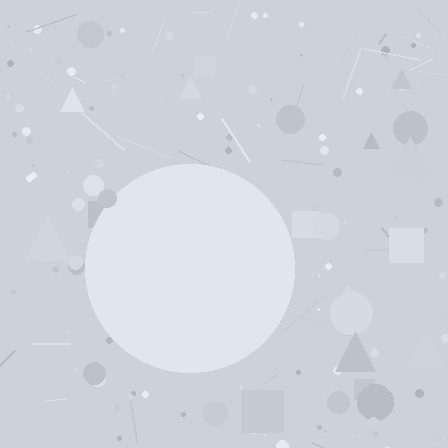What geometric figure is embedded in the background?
A circle is embedded in the background.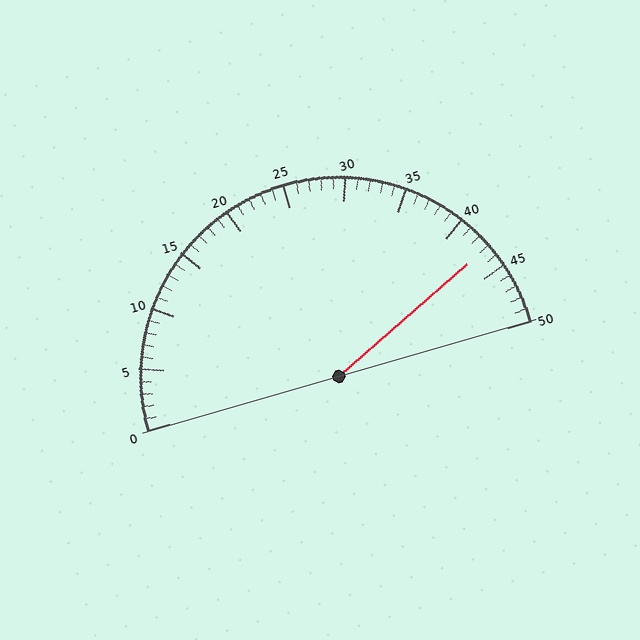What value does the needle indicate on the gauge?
The needle indicates approximately 43.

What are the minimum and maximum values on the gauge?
The gauge ranges from 0 to 50.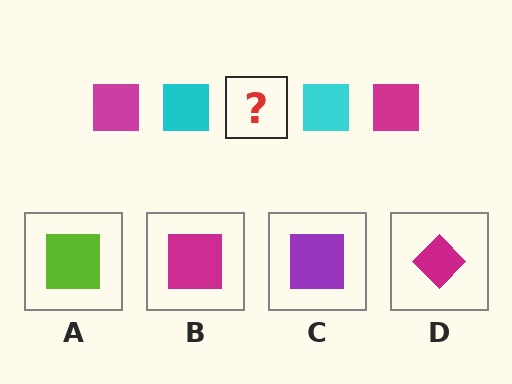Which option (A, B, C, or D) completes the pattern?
B.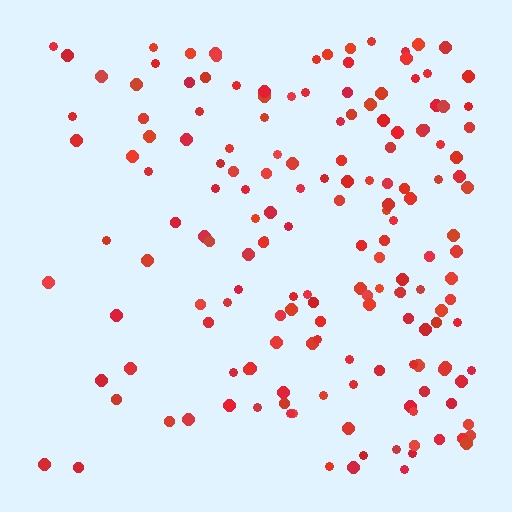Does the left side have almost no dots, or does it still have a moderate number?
Still a moderate number, just noticeably fewer than the right.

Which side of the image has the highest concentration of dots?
The right.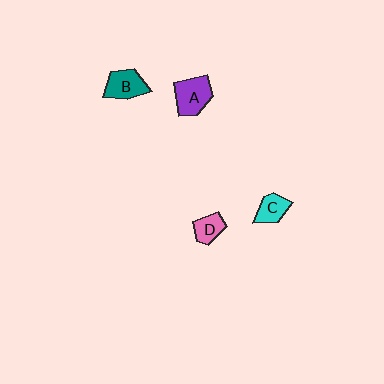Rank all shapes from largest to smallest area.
From largest to smallest: A (purple), B (teal), C (cyan), D (pink).